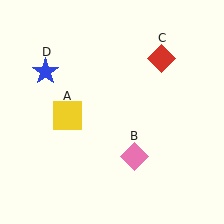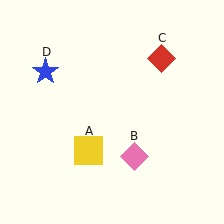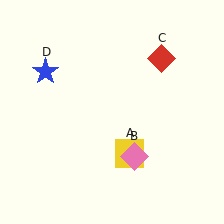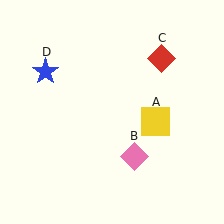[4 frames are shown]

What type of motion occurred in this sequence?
The yellow square (object A) rotated counterclockwise around the center of the scene.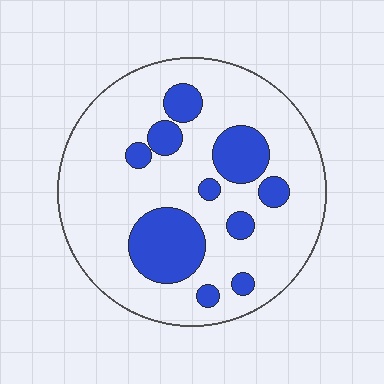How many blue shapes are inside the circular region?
10.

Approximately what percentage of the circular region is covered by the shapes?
Approximately 25%.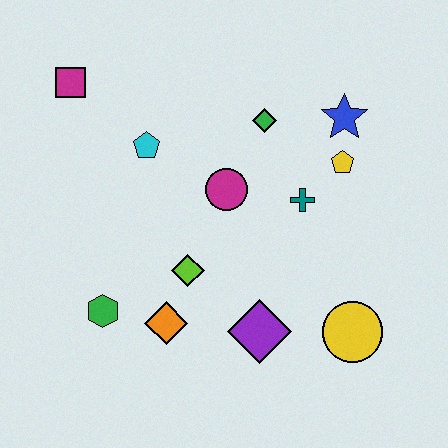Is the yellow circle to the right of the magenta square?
Yes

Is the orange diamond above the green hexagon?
No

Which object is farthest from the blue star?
The green hexagon is farthest from the blue star.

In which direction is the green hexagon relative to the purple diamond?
The green hexagon is to the left of the purple diamond.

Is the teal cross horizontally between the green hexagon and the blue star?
Yes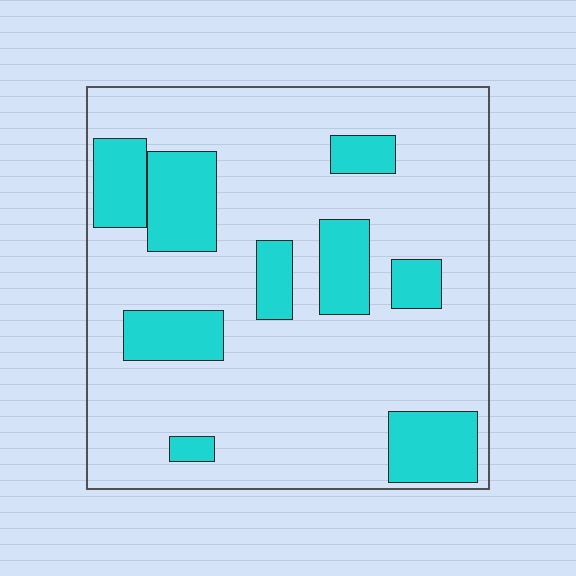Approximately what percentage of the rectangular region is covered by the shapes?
Approximately 25%.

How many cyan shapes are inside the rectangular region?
9.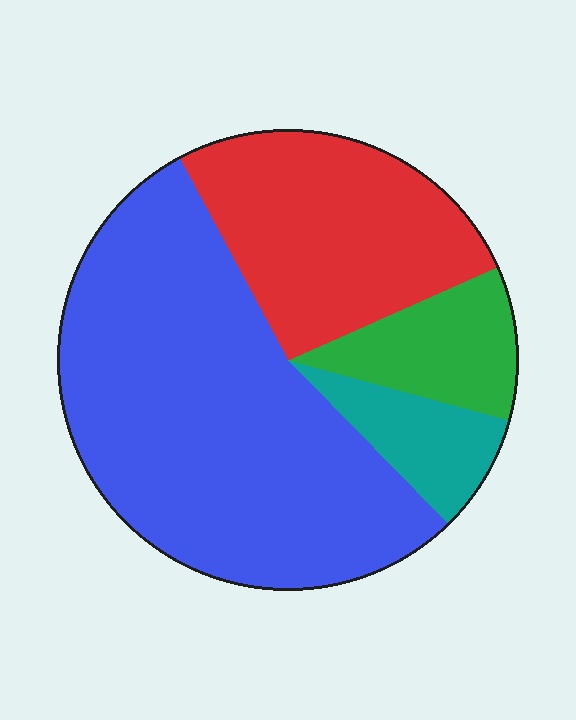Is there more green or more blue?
Blue.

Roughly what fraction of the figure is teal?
Teal covers 8% of the figure.